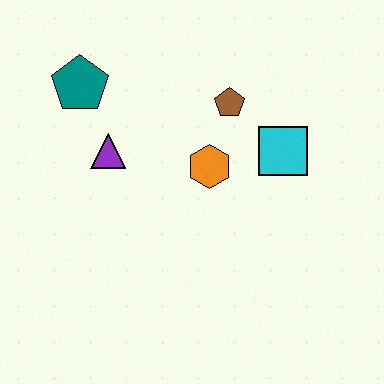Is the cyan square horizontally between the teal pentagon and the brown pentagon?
No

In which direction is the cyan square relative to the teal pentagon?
The cyan square is to the right of the teal pentagon.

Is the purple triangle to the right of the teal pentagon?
Yes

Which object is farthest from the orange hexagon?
The teal pentagon is farthest from the orange hexagon.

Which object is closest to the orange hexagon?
The brown pentagon is closest to the orange hexagon.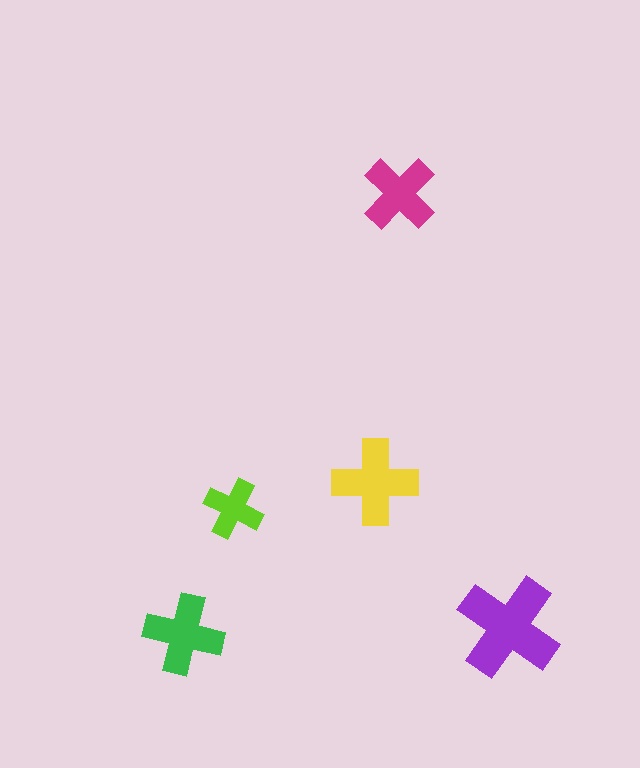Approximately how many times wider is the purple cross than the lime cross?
About 1.5 times wider.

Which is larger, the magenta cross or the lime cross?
The magenta one.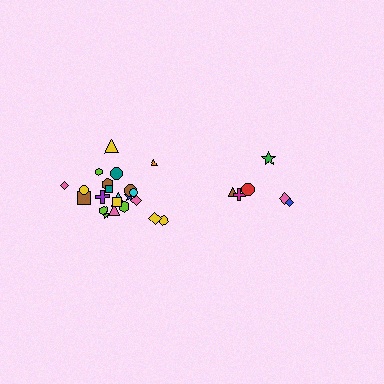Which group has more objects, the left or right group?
The left group.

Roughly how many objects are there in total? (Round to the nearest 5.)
Roughly 30 objects in total.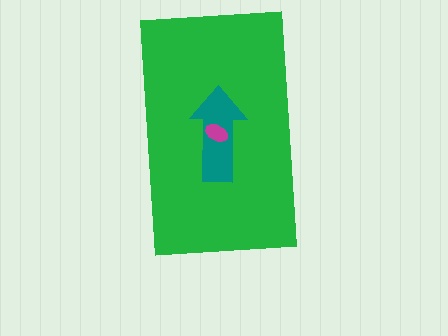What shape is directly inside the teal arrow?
The magenta ellipse.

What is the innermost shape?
The magenta ellipse.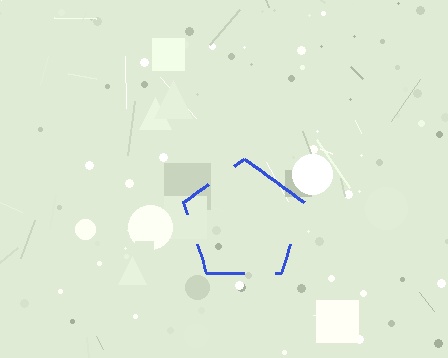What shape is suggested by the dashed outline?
The dashed outline suggests a pentagon.